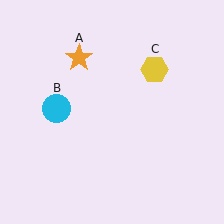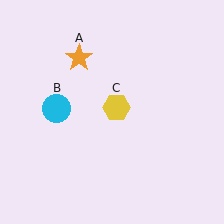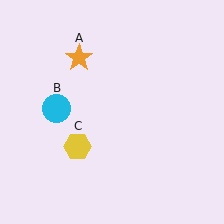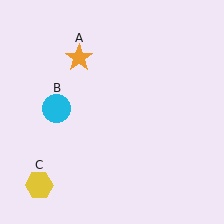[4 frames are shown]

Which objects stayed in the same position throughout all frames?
Orange star (object A) and cyan circle (object B) remained stationary.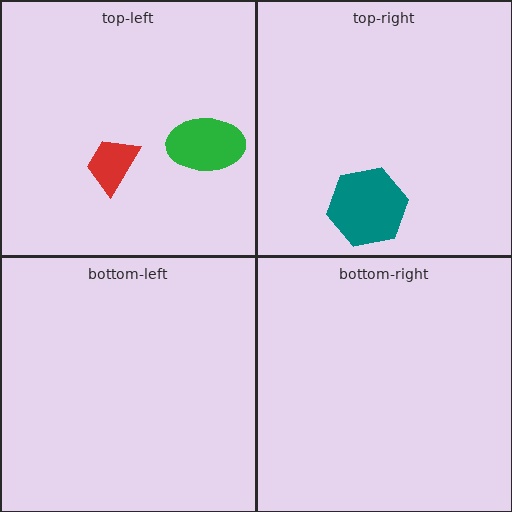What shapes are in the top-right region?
The teal hexagon.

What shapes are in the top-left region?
The green ellipse, the red trapezoid.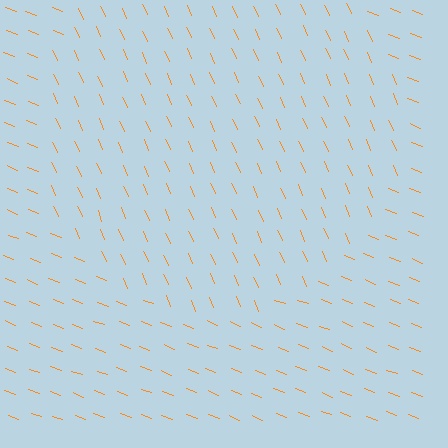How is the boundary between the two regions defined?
The boundary is defined purely by a change in line orientation (approximately 45 degrees difference). All lines are the same color and thickness.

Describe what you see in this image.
The image is filled with small orange line segments. A circle region in the image has lines oriented differently from the surrounding lines, creating a visible texture boundary.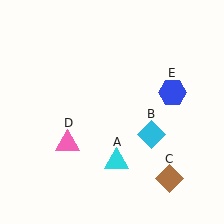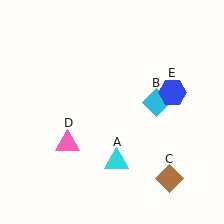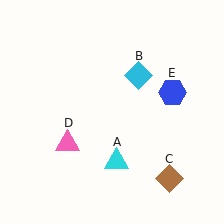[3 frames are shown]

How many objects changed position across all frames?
1 object changed position: cyan diamond (object B).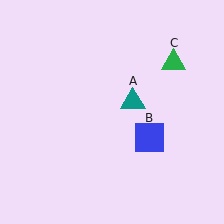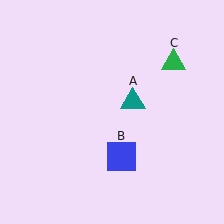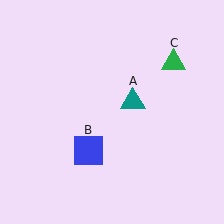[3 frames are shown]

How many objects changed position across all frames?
1 object changed position: blue square (object B).